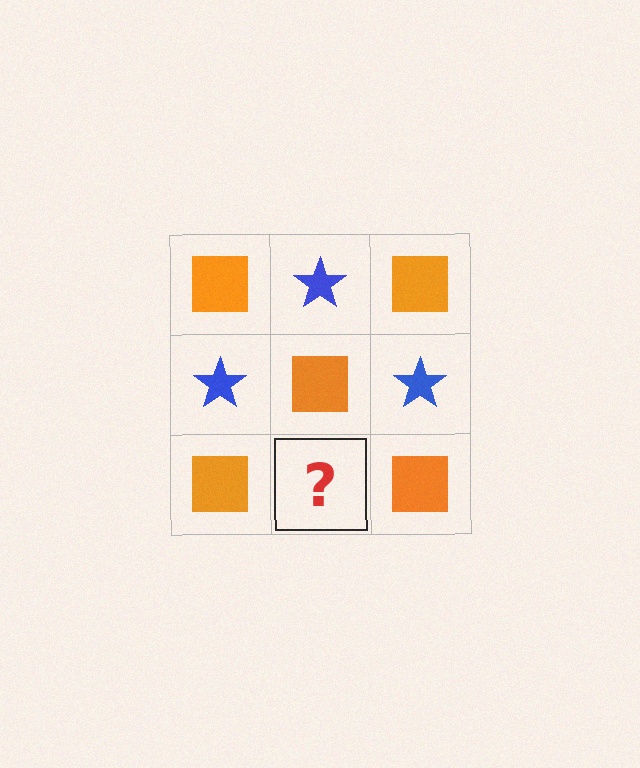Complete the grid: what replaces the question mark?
The question mark should be replaced with a blue star.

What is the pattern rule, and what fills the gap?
The rule is that it alternates orange square and blue star in a checkerboard pattern. The gap should be filled with a blue star.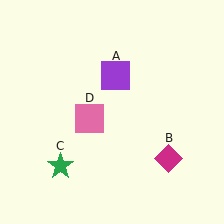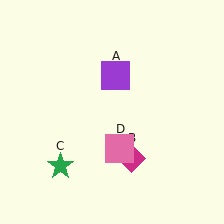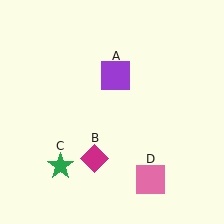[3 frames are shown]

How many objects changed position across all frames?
2 objects changed position: magenta diamond (object B), pink square (object D).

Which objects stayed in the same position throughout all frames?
Purple square (object A) and green star (object C) remained stationary.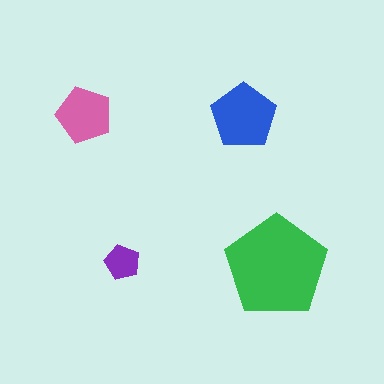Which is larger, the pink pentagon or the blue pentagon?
The blue one.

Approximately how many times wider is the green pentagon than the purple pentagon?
About 3 times wider.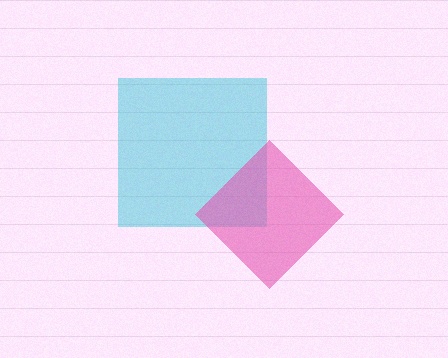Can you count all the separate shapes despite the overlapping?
Yes, there are 2 separate shapes.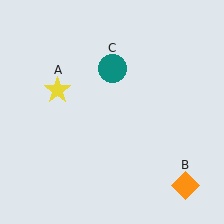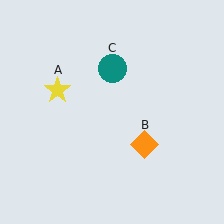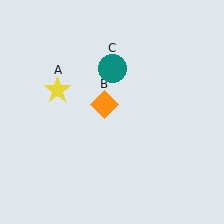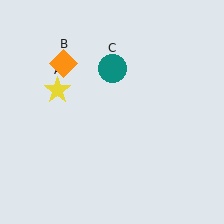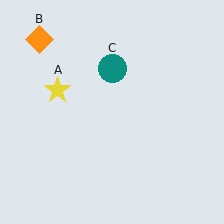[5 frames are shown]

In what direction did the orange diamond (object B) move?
The orange diamond (object B) moved up and to the left.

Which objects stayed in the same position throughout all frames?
Yellow star (object A) and teal circle (object C) remained stationary.